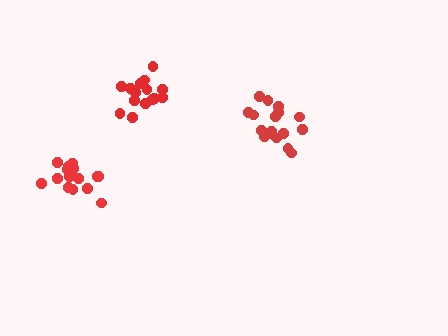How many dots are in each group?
Group 1: 16 dots, Group 2: 15 dots, Group 3: 18 dots (49 total).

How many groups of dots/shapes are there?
There are 3 groups.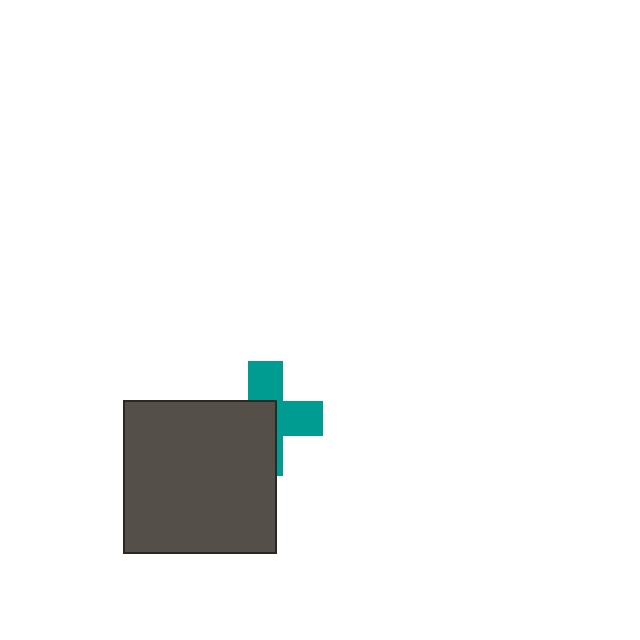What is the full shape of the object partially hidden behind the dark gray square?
The partially hidden object is a teal cross.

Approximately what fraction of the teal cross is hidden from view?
Roughly 53% of the teal cross is hidden behind the dark gray square.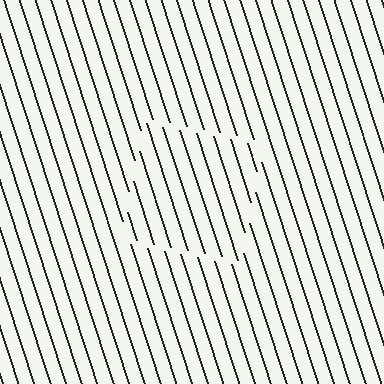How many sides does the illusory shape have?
4 sides — the line-ends trace a square.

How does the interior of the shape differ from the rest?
The interior of the shape contains the same grating, shifted by half a period — the contour is defined by the phase discontinuity where line-ends from the inner and outer gratings abut.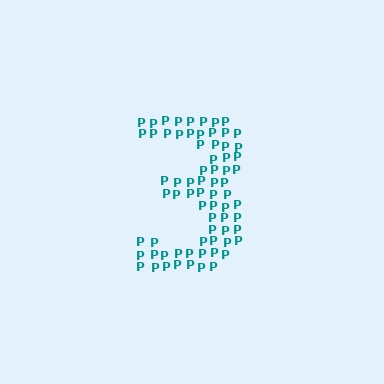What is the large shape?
The large shape is the digit 3.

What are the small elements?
The small elements are letter P's.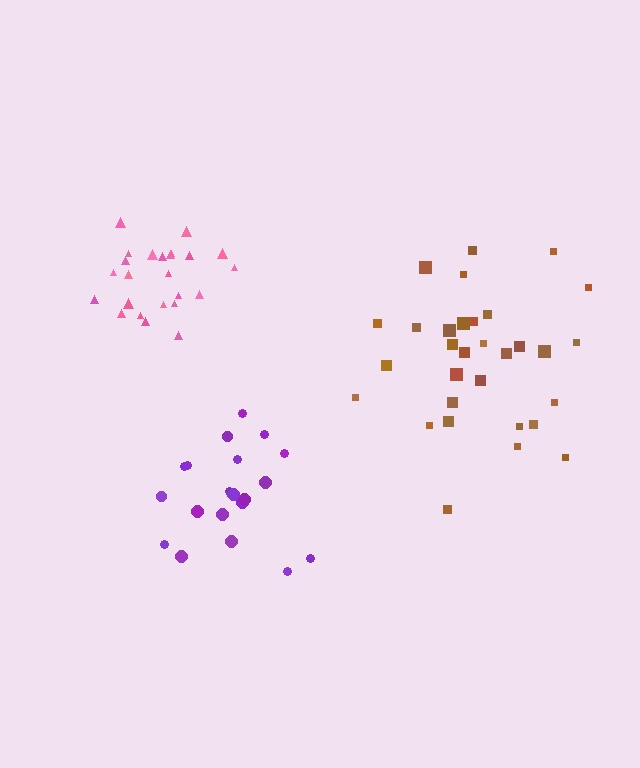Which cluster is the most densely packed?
Pink.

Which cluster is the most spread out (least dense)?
Purple.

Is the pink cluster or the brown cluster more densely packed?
Pink.